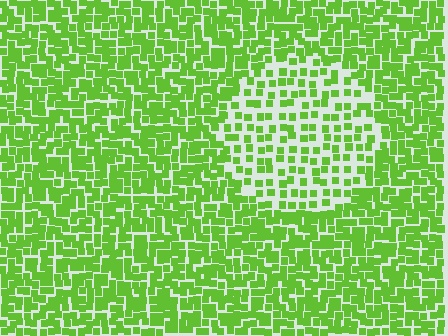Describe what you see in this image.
The image contains small lime elements arranged at two different densities. A circle-shaped region is visible where the elements are less densely packed than the surrounding area.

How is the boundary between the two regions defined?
The boundary is defined by a change in element density (approximately 2.0x ratio). All elements are the same color, size, and shape.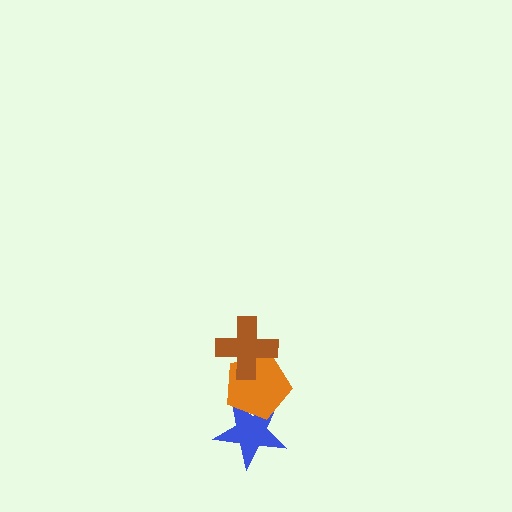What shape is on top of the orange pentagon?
The brown cross is on top of the orange pentagon.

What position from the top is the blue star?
The blue star is 3rd from the top.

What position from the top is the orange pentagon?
The orange pentagon is 2nd from the top.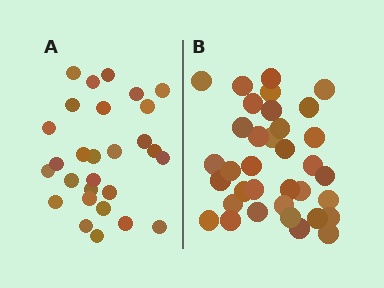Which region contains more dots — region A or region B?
Region B (the right region) has more dots.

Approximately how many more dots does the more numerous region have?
Region B has roughly 8 or so more dots than region A.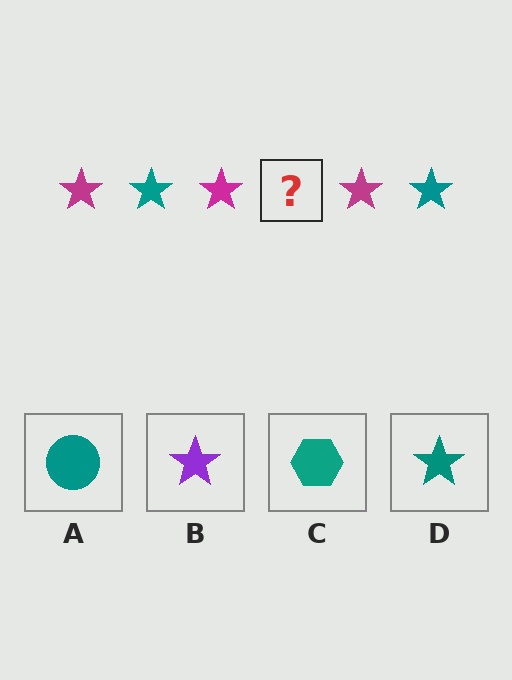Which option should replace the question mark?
Option D.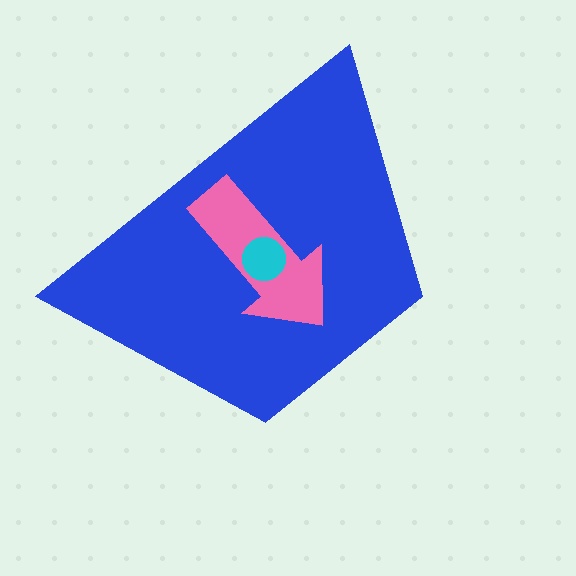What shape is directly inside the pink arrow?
The cyan circle.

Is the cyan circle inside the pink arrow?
Yes.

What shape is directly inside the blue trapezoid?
The pink arrow.